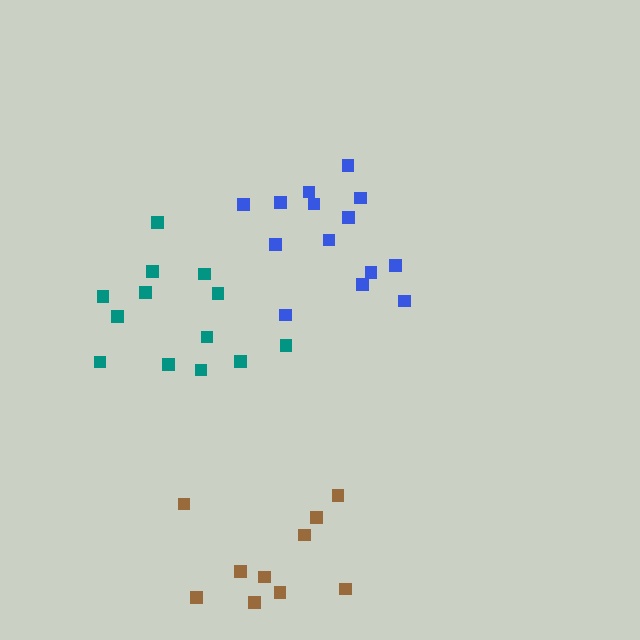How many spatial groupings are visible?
There are 3 spatial groupings.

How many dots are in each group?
Group 1: 10 dots, Group 2: 14 dots, Group 3: 13 dots (37 total).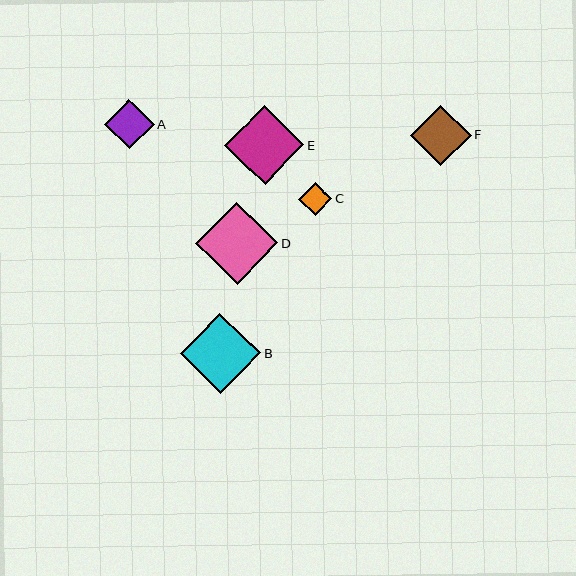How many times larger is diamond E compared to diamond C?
Diamond E is approximately 2.4 times the size of diamond C.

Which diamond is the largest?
Diamond D is the largest with a size of approximately 82 pixels.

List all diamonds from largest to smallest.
From largest to smallest: D, B, E, F, A, C.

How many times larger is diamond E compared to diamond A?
Diamond E is approximately 1.6 times the size of diamond A.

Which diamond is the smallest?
Diamond C is the smallest with a size of approximately 33 pixels.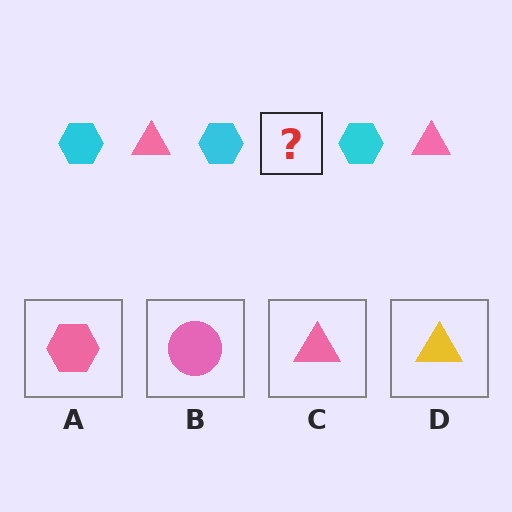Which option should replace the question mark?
Option C.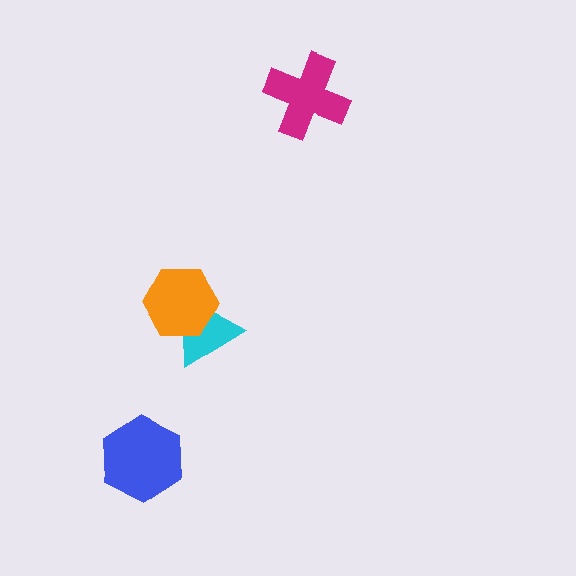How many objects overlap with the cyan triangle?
1 object overlaps with the cyan triangle.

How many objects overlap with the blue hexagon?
0 objects overlap with the blue hexagon.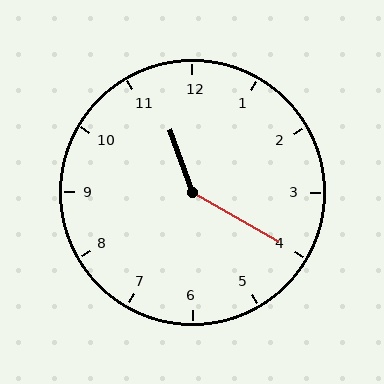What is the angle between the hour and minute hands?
Approximately 140 degrees.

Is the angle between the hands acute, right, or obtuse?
It is obtuse.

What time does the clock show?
11:20.